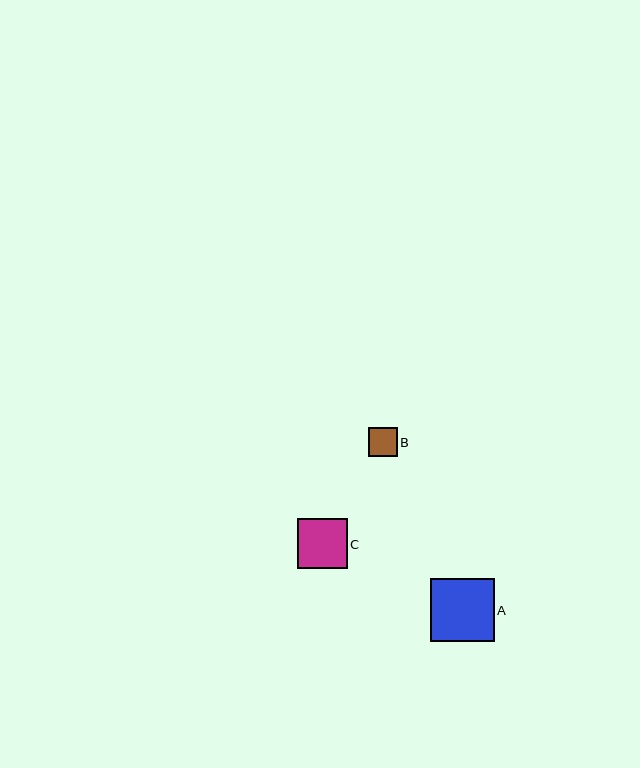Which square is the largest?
Square A is the largest with a size of approximately 64 pixels.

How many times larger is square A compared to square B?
Square A is approximately 2.2 times the size of square B.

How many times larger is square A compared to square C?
Square A is approximately 1.3 times the size of square C.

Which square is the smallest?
Square B is the smallest with a size of approximately 29 pixels.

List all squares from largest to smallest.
From largest to smallest: A, C, B.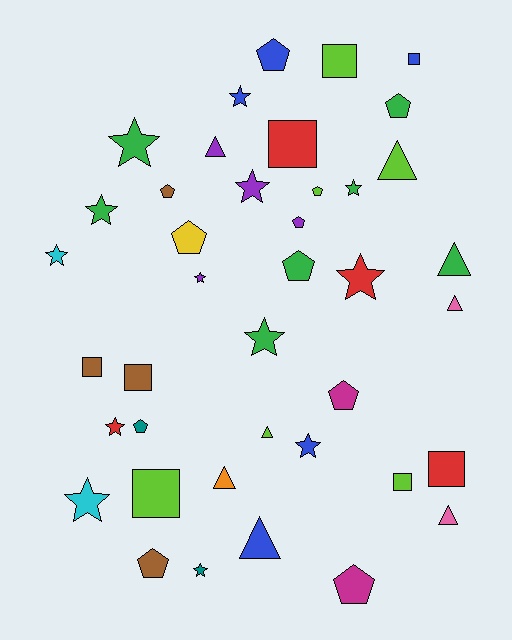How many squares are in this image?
There are 8 squares.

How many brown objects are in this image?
There are 4 brown objects.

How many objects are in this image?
There are 40 objects.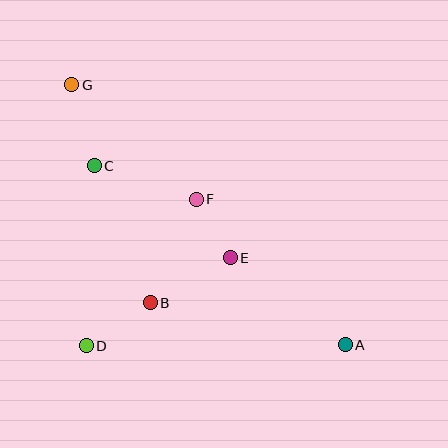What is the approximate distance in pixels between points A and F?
The distance between A and F is approximately 208 pixels.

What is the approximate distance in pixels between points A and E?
The distance between A and E is approximately 145 pixels.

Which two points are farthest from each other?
Points A and G are farthest from each other.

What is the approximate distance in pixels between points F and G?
The distance between F and G is approximately 169 pixels.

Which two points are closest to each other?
Points E and F are closest to each other.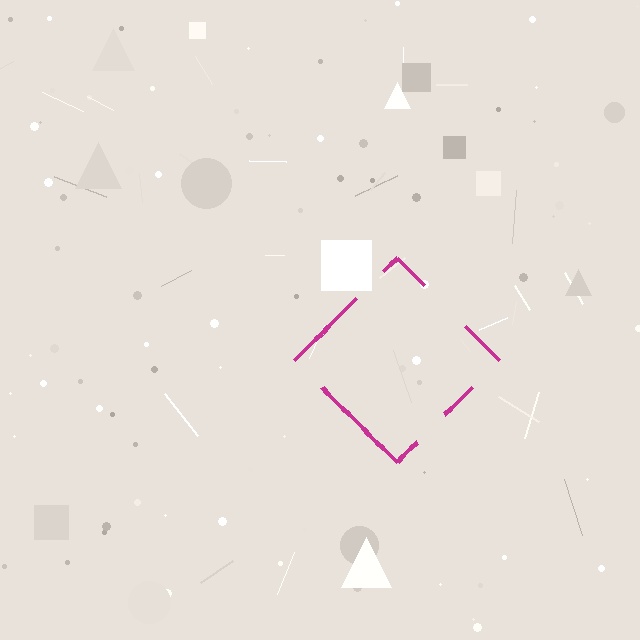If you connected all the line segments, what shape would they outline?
They would outline a diamond.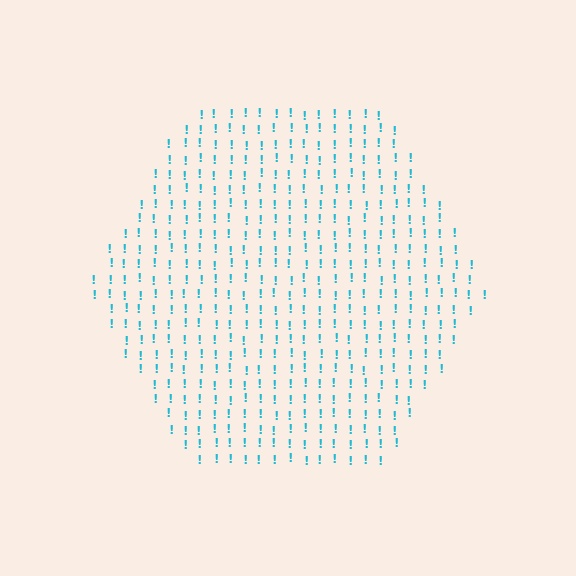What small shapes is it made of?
It is made of small exclamation marks.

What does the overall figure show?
The overall figure shows a hexagon.